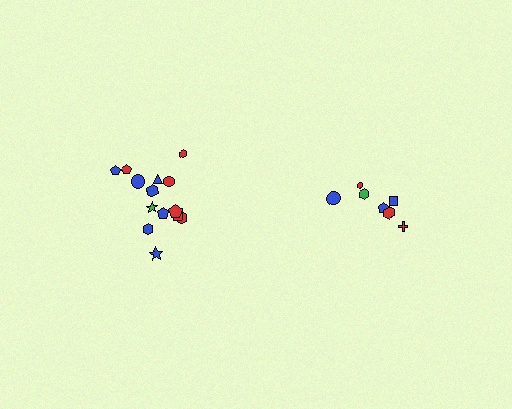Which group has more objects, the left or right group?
The left group.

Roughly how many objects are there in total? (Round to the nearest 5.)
Roughly 20 objects in total.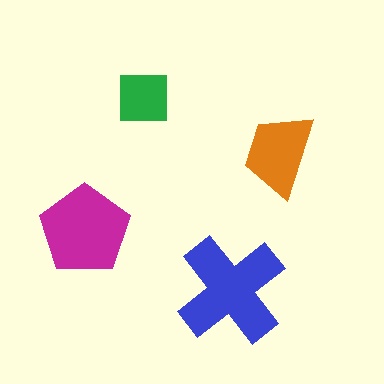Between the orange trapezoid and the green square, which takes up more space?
The orange trapezoid.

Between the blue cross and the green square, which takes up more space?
The blue cross.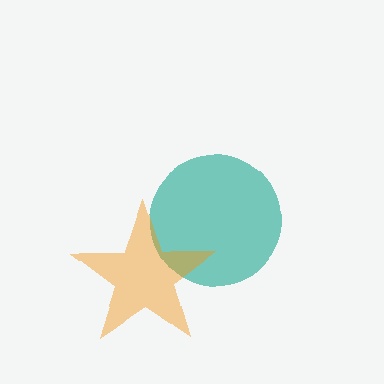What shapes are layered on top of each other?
The layered shapes are: a teal circle, an orange star.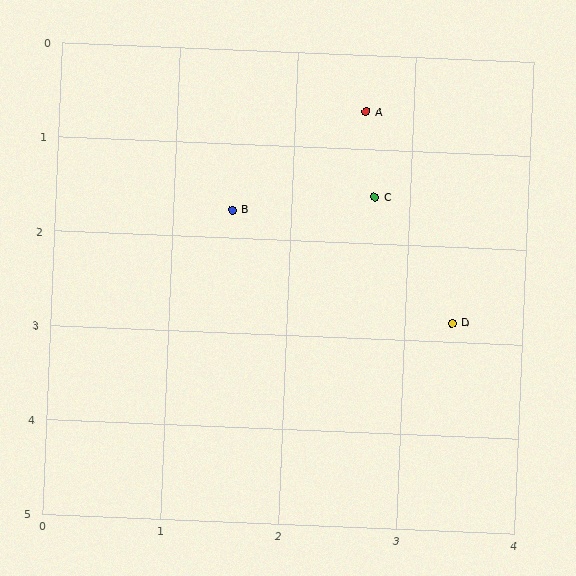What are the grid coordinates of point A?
Point A is at approximately (2.6, 0.6).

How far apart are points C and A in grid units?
Points C and A are about 0.9 grid units apart.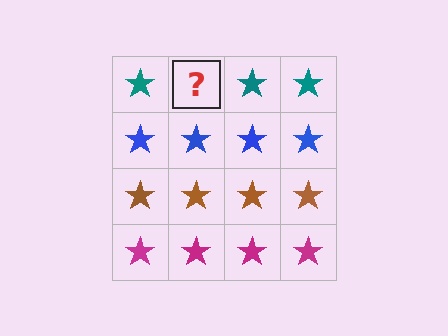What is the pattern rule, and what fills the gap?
The rule is that each row has a consistent color. The gap should be filled with a teal star.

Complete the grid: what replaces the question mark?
The question mark should be replaced with a teal star.